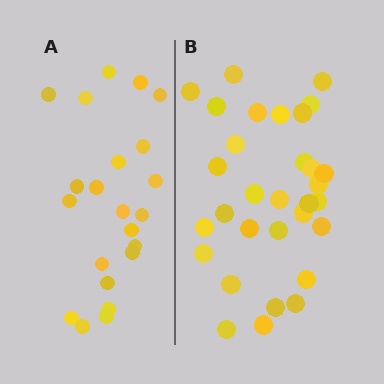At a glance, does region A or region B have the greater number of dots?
Region B (the right region) has more dots.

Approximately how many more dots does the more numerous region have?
Region B has roughly 8 or so more dots than region A.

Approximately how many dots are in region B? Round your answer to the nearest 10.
About 30 dots. (The exact count is 31, which rounds to 30.)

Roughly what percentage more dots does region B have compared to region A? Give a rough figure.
About 40% more.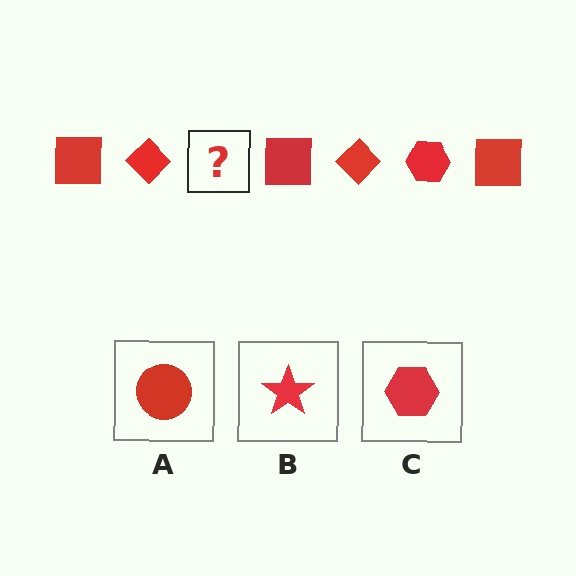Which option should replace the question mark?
Option C.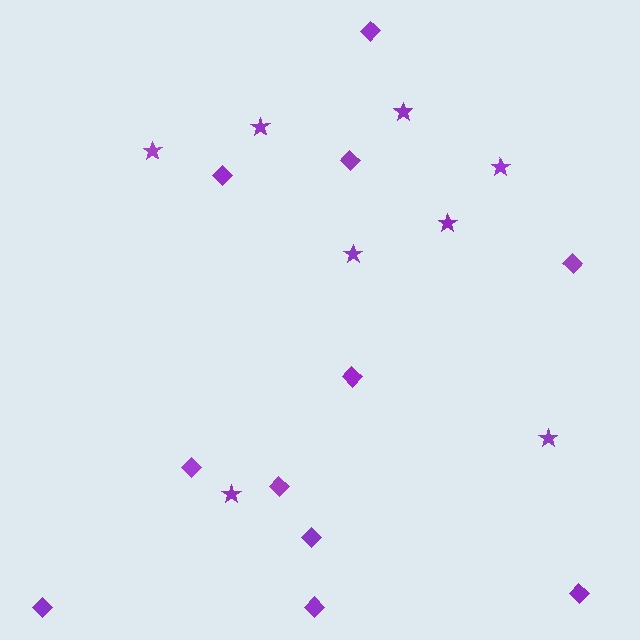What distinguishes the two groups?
There are 2 groups: one group of diamonds (11) and one group of stars (8).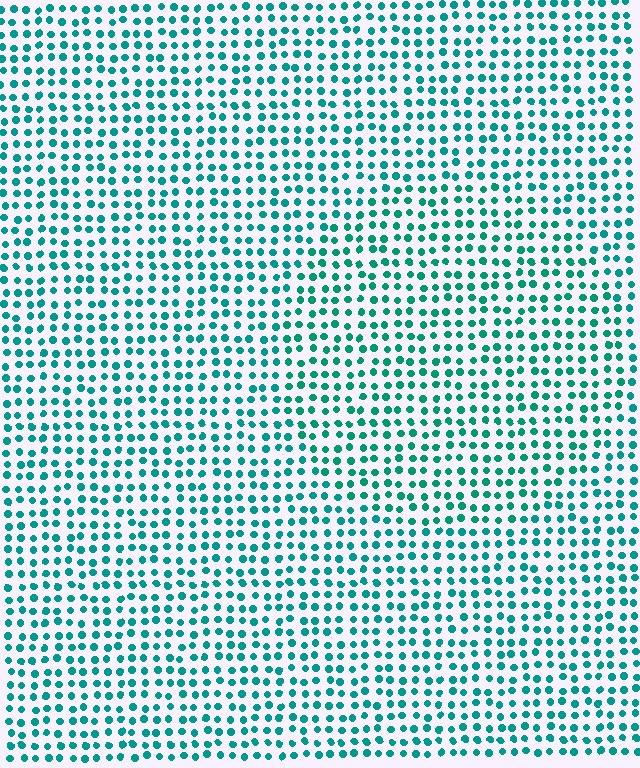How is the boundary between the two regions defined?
The boundary is defined purely by a slight shift in hue (about 13 degrees). Spacing, size, and orientation are identical on both sides.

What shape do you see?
I see a circle.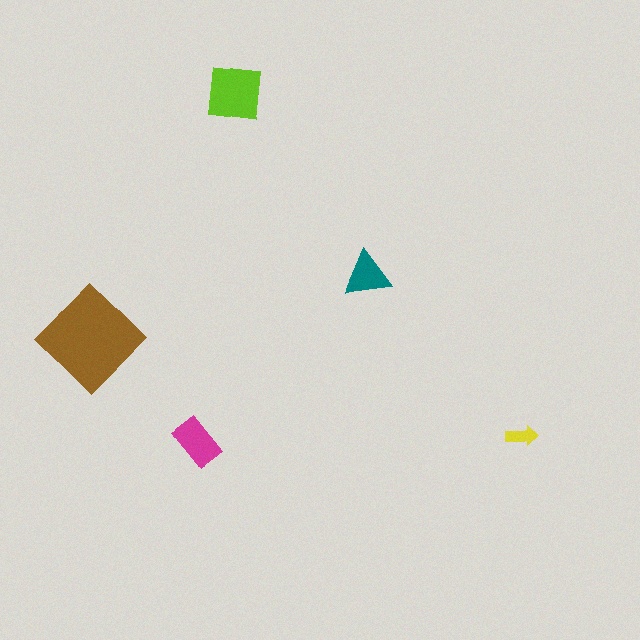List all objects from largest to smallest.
The brown diamond, the lime square, the magenta rectangle, the teal triangle, the yellow arrow.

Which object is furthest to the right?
The yellow arrow is rightmost.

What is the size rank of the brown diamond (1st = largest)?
1st.